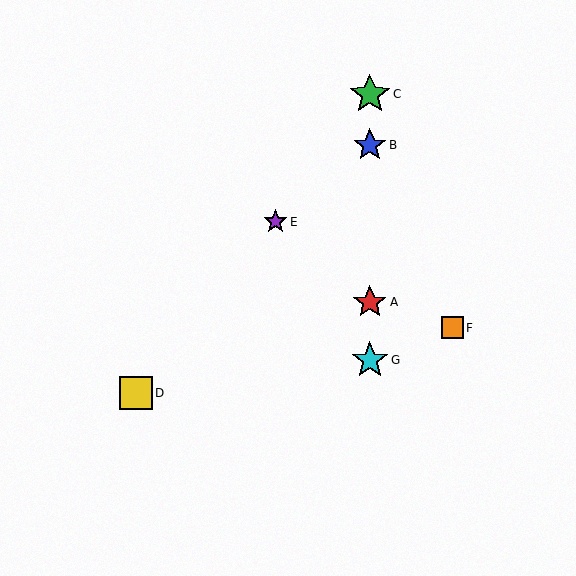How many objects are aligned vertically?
4 objects (A, B, C, G) are aligned vertically.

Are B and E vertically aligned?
No, B is at x≈370 and E is at x≈275.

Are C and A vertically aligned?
Yes, both are at x≈370.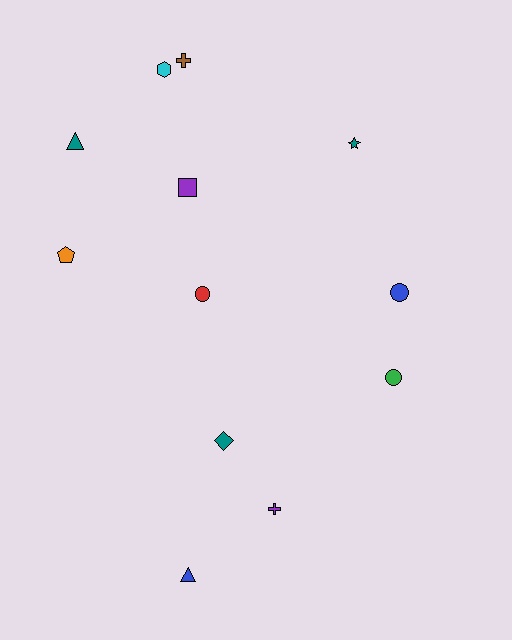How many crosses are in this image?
There are 2 crosses.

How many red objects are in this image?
There is 1 red object.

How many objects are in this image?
There are 12 objects.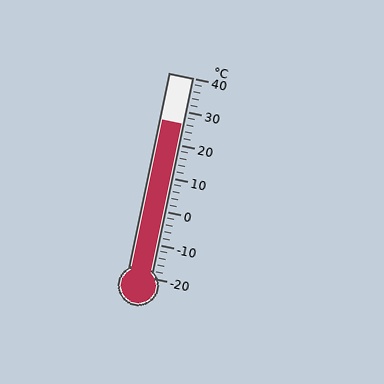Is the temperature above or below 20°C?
The temperature is above 20°C.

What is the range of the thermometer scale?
The thermometer scale ranges from -20°C to 40°C.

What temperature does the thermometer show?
The thermometer shows approximately 26°C.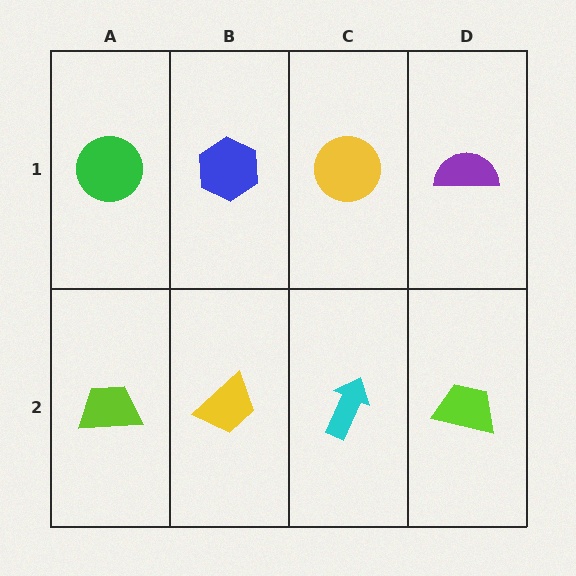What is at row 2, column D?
A lime trapezoid.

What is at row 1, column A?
A green circle.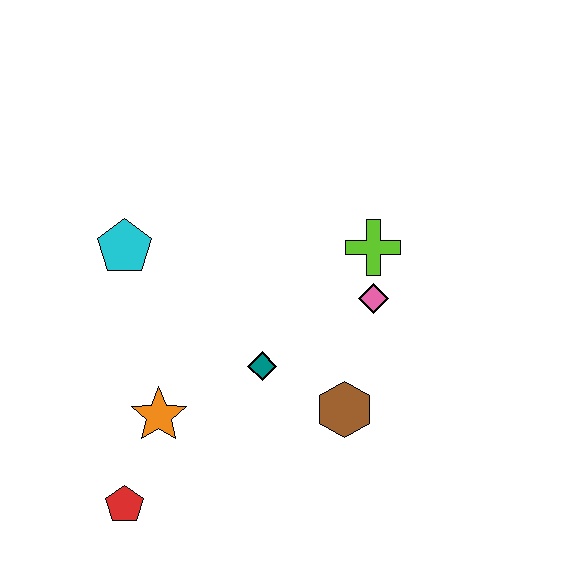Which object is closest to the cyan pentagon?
The orange star is closest to the cyan pentagon.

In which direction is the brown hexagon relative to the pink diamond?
The brown hexagon is below the pink diamond.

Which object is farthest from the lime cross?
The red pentagon is farthest from the lime cross.